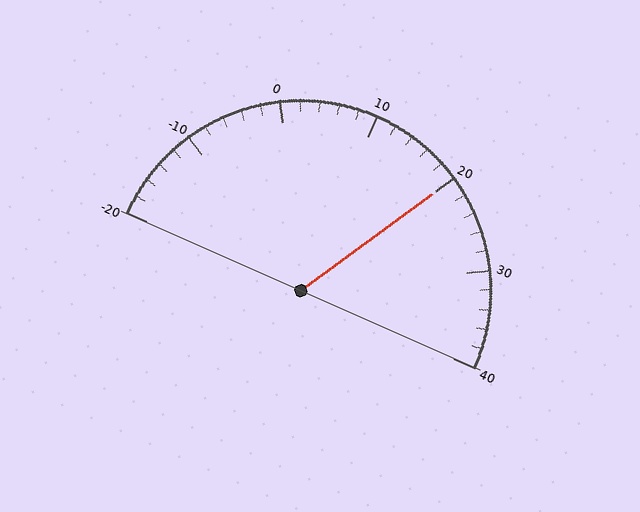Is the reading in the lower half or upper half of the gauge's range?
The reading is in the upper half of the range (-20 to 40).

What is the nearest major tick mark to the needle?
The nearest major tick mark is 20.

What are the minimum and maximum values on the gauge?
The gauge ranges from -20 to 40.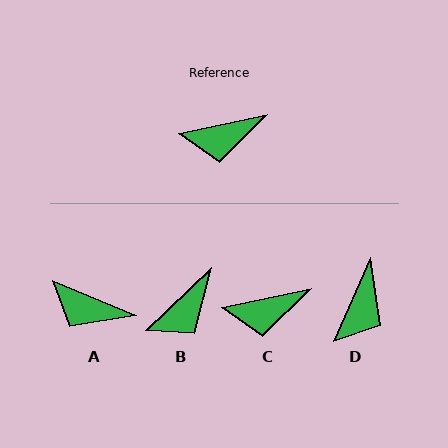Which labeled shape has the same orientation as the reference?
C.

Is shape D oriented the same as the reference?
No, it is off by about 54 degrees.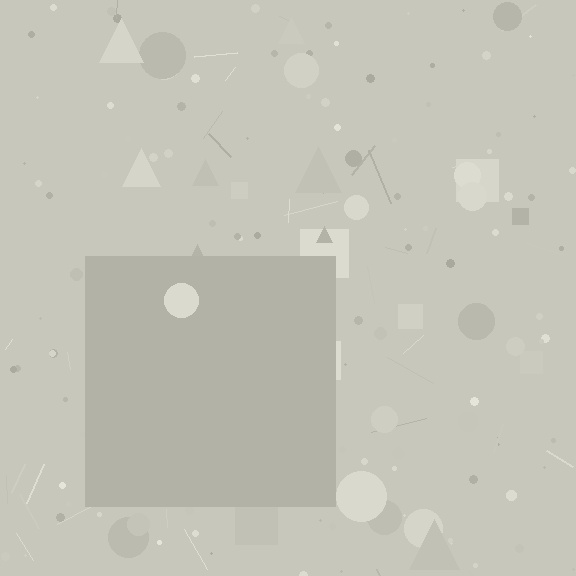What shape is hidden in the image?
A square is hidden in the image.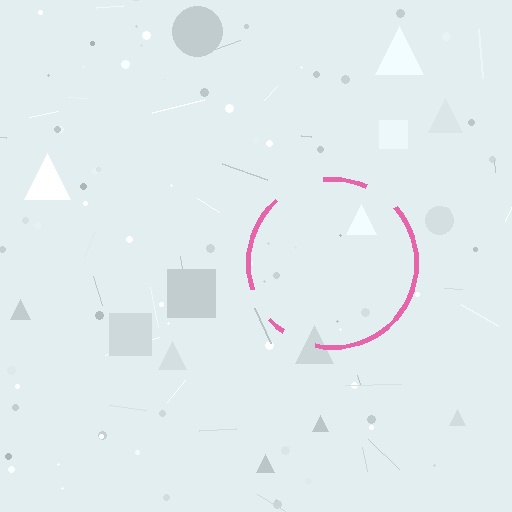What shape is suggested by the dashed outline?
The dashed outline suggests a circle.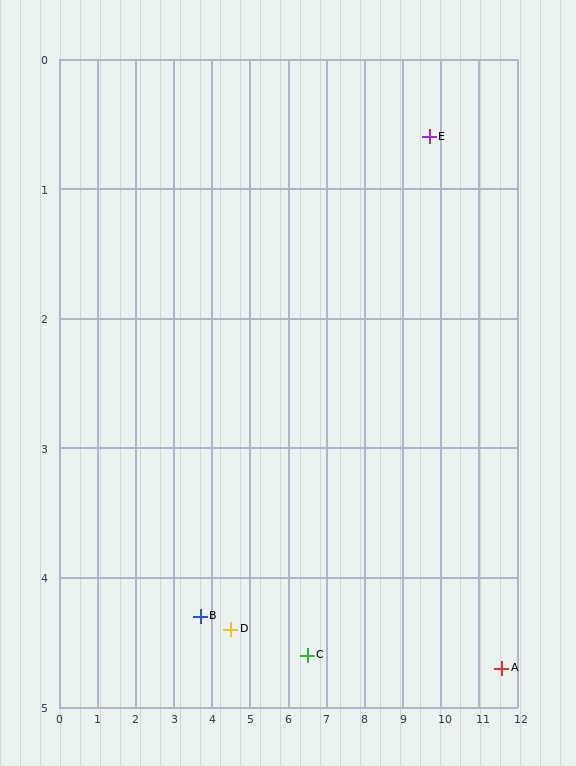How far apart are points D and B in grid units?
Points D and B are about 0.8 grid units apart.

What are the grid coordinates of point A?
Point A is at approximately (11.6, 4.7).